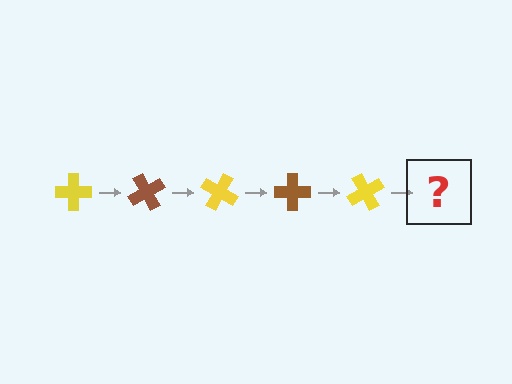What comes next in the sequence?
The next element should be a brown cross, rotated 300 degrees from the start.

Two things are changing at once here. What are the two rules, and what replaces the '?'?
The two rules are that it rotates 60 degrees each step and the color cycles through yellow and brown. The '?' should be a brown cross, rotated 300 degrees from the start.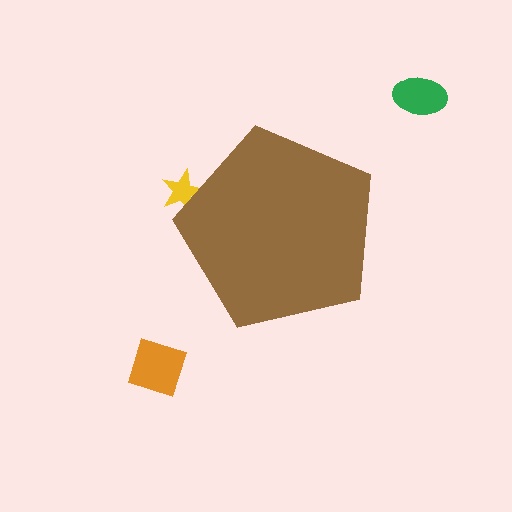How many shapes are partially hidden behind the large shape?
1 shape is partially hidden.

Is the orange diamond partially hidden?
No, the orange diamond is fully visible.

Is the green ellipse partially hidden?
No, the green ellipse is fully visible.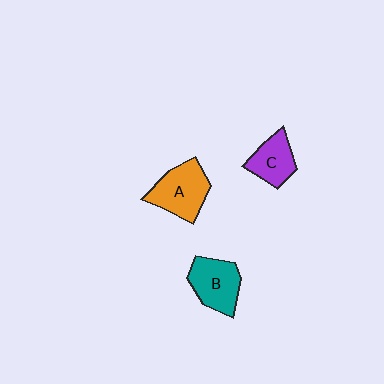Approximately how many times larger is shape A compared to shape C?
Approximately 1.4 times.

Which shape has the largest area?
Shape A (orange).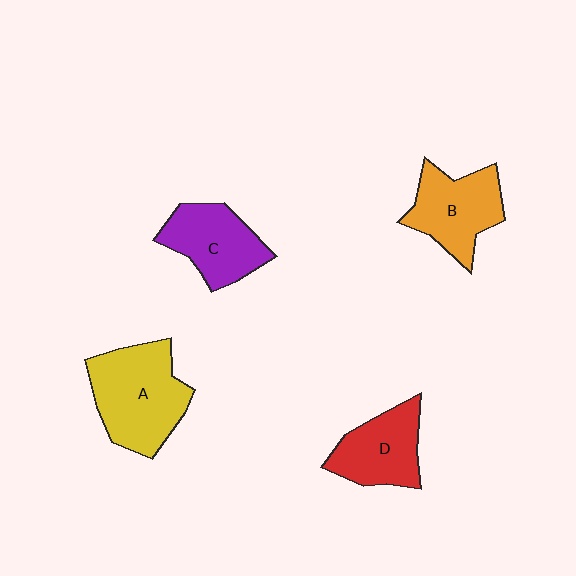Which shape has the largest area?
Shape A (yellow).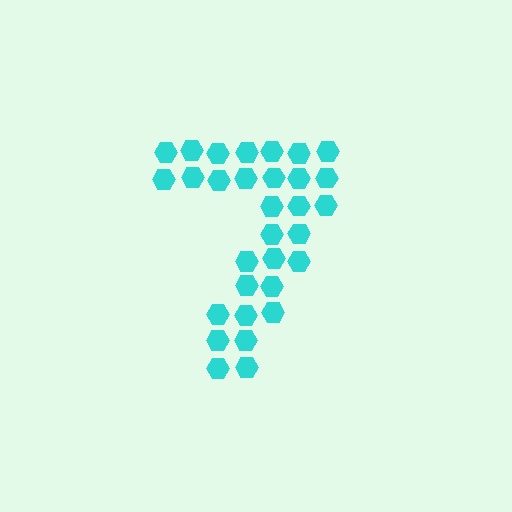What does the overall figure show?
The overall figure shows the digit 7.